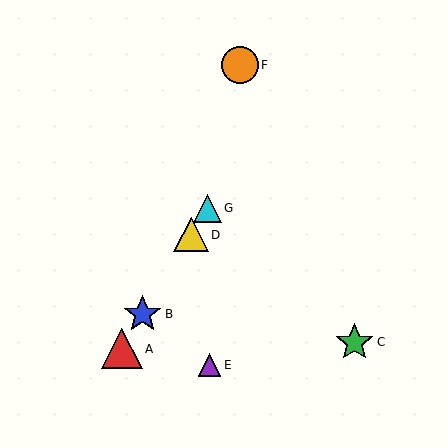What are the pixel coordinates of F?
Object F is at (240, 65).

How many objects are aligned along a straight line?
4 objects (A, B, D, G) are aligned along a straight line.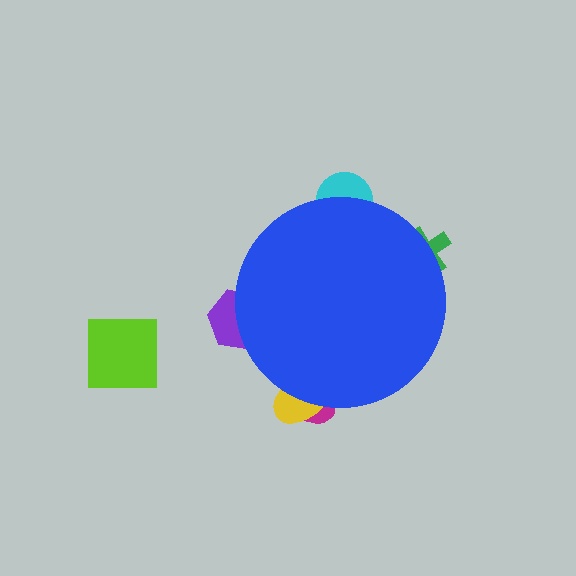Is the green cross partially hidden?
Yes, the green cross is partially hidden behind the blue circle.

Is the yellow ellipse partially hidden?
Yes, the yellow ellipse is partially hidden behind the blue circle.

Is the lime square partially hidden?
No, the lime square is fully visible.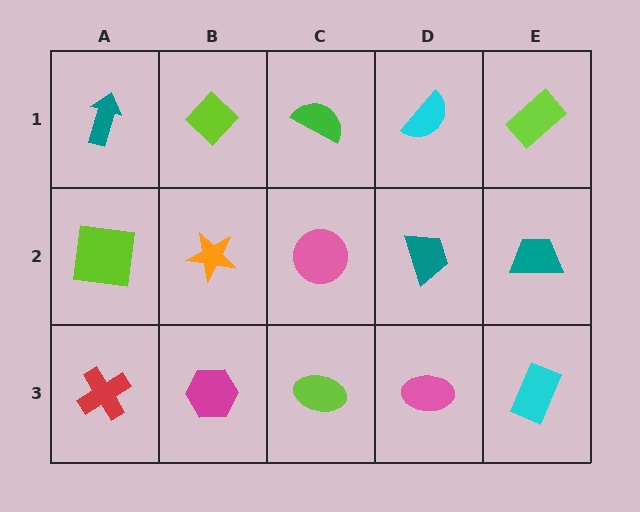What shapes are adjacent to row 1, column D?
A teal trapezoid (row 2, column D), a green semicircle (row 1, column C), a lime rectangle (row 1, column E).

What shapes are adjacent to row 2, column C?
A green semicircle (row 1, column C), a lime ellipse (row 3, column C), an orange star (row 2, column B), a teal trapezoid (row 2, column D).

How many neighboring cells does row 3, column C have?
3.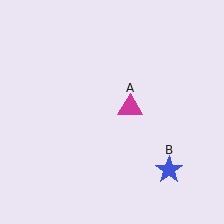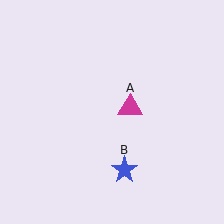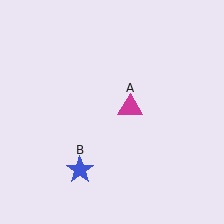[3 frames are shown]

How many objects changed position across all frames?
1 object changed position: blue star (object B).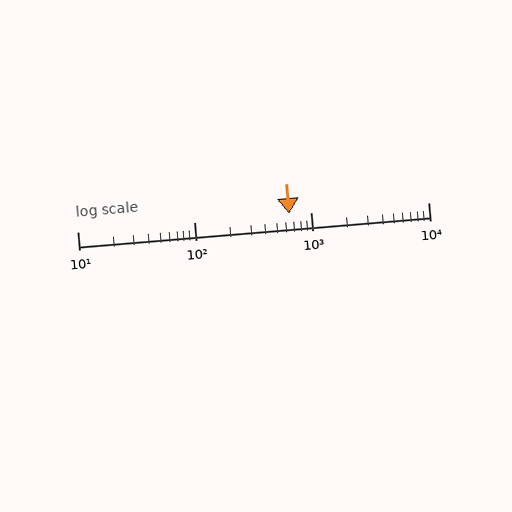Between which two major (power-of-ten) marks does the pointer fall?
The pointer is between 100 and 1000.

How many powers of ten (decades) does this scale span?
The scale spans 3 decades, from 10 to 10000.